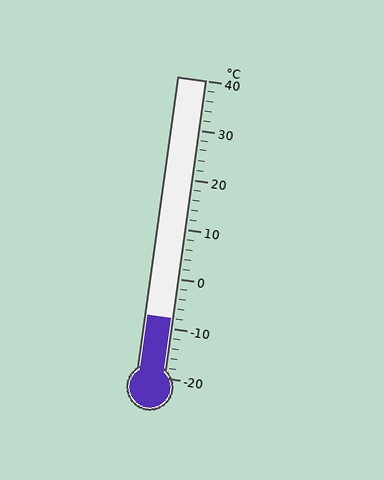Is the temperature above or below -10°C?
The temperature is above -10°C.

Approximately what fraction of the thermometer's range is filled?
The thermometer is filled to approximately 20% of its range.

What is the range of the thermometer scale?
The thermometer scale ranges from -20°C to 40°C.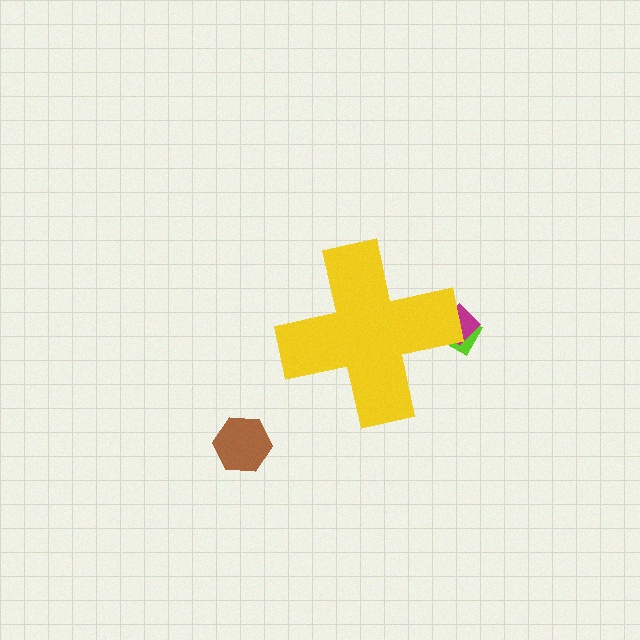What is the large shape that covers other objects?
A yellow cross.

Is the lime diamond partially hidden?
Yes, the lime diamond is partially hidden behind the yellow cross.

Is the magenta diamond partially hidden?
Yes, the magenta diamond is partially hidden behind the yellow cross.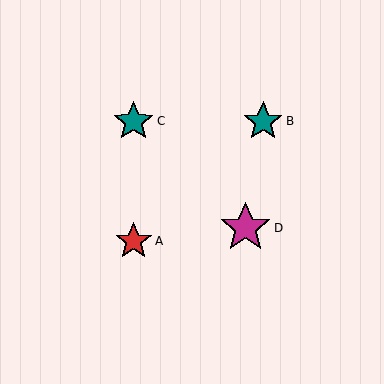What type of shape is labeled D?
Shape D is a magenta star.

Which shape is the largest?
The magenta star (labeled D) is the largest.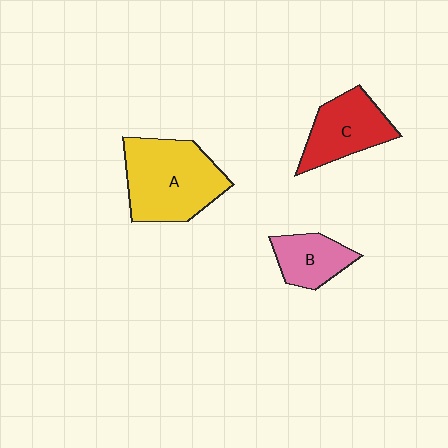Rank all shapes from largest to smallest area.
From largest to smallest: A (yellow), C (red), B (pink).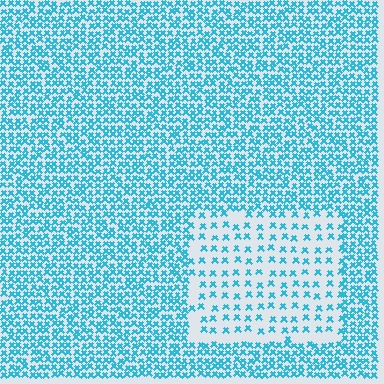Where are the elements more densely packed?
The elements are more densely packed outside the rectangle boundary.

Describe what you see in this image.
The image contains small cyan elements arranged at two different densities. A rectangle-shaped region is visible where the elements are less densely packed than the surrounding area.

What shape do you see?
I see a rectangle.